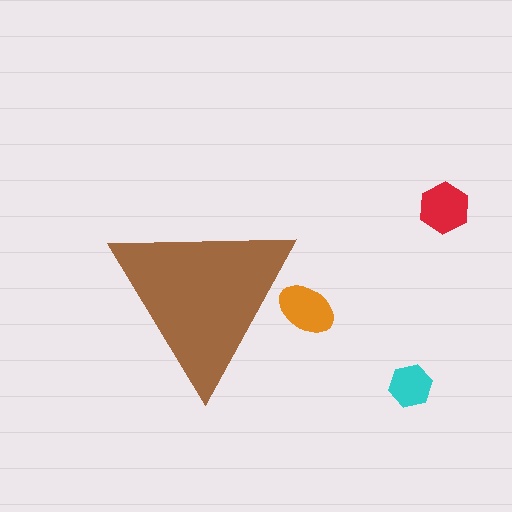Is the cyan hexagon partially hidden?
No, the cyan hexagon is fully visible.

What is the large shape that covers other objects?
A brown triangle.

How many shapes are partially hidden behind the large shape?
1 shape is partially hidden.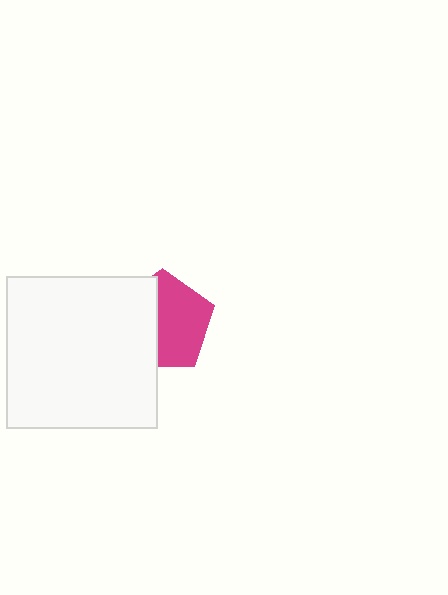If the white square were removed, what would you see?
You would see the complete magenta pentagon.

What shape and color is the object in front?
The object in front is a white square.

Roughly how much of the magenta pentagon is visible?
About half of it is visible (roughly 57%).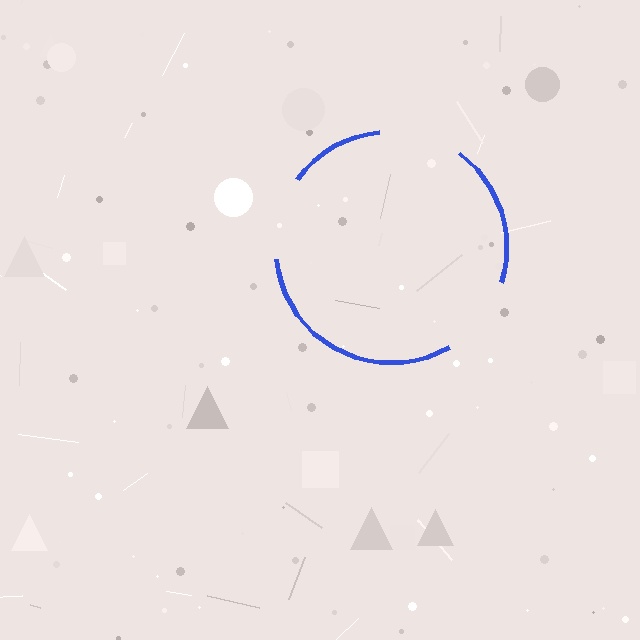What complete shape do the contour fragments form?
The contour fragments form a circle.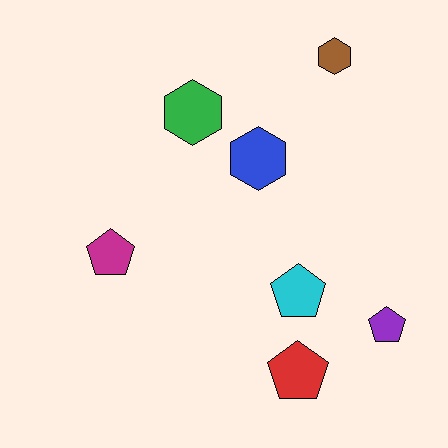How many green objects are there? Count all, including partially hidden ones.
There is 1 green object.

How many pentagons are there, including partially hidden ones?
There are 4 pentagons.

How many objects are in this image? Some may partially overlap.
There are 7 objects.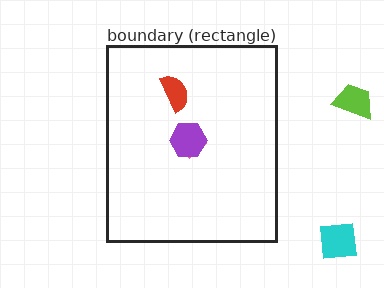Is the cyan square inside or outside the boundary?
Outside.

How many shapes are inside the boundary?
3 inside, 2 outside.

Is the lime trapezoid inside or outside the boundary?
Outside.